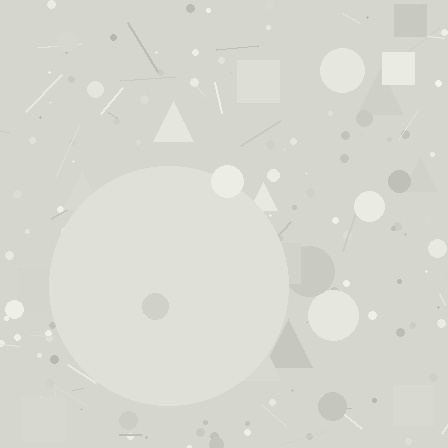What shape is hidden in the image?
A circle is hidden in the image.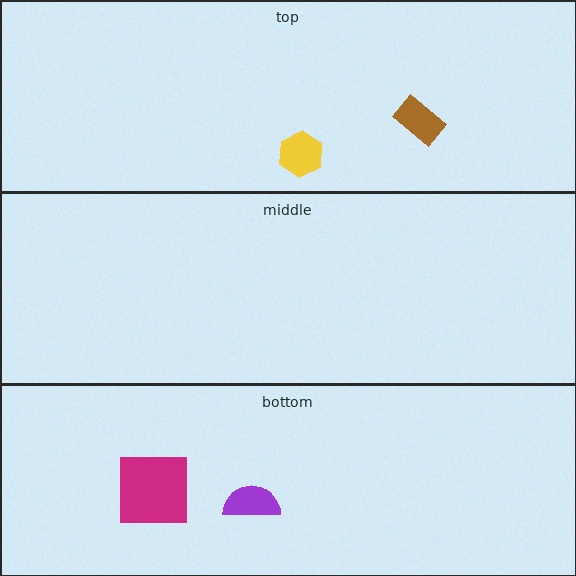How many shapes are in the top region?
2.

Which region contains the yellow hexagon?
The top region.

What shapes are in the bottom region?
The purple semicircle, the magenta square.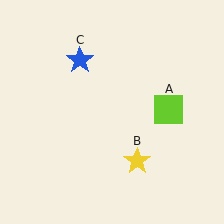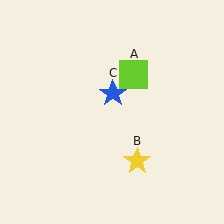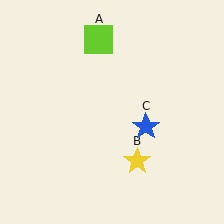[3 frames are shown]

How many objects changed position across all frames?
2 objects changed position: lime square (object A), blue star (object C).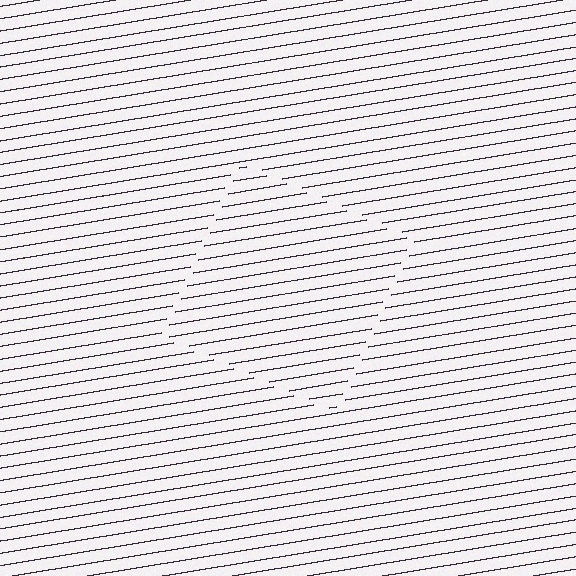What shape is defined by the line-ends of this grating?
An illusory square. The interior of the shape contains the same grating, shifted by half a period — the contour is defined by the phase discontinuity where line-ends from the inner and outer gratings abut.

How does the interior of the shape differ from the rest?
The interior of the shape contains the same grating, shifted by half a period — the contour is defined by the phase discontinuity where line-ends from the inner and outer gratings abut.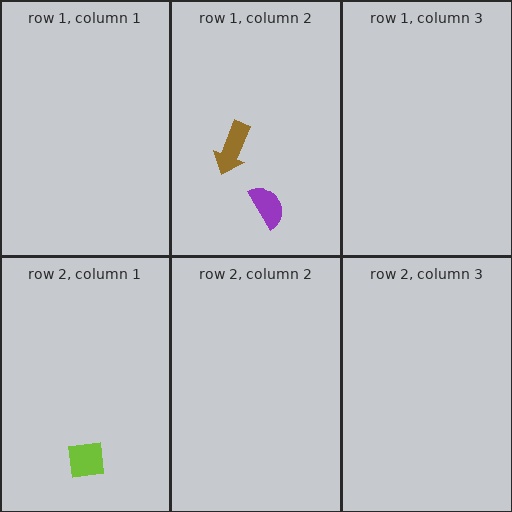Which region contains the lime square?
The row 2, column 1 region.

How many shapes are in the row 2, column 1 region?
1.